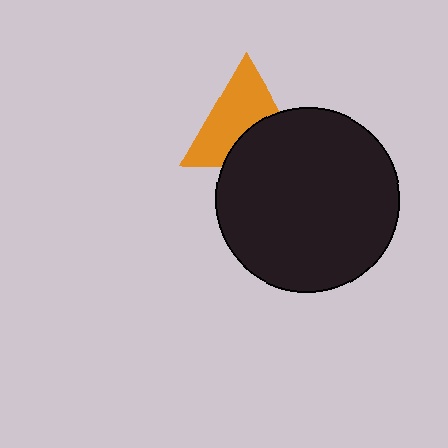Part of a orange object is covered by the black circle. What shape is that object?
It is a triangle.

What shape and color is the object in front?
The object in front is a black circle.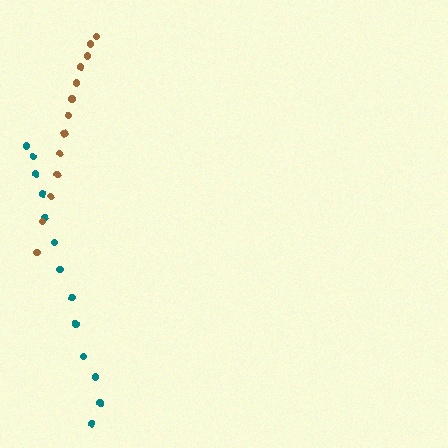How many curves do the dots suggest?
There are 2 distinct paths.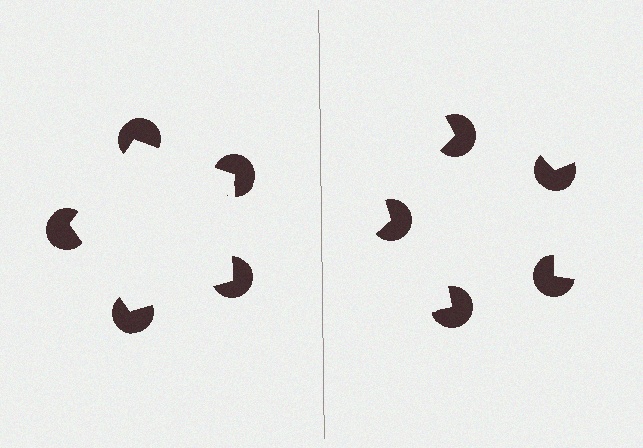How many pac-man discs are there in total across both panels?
10 — 5 on each side.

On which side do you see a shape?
An illusory pentagon appears on the left side. On the right side the wedge cuts are rotated, so no coherent shape forms.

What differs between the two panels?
The pac-man discs are positioned identically on both sides; only the wedge orientations differ. On the left they align to a pentagon; on the right they are misaligned.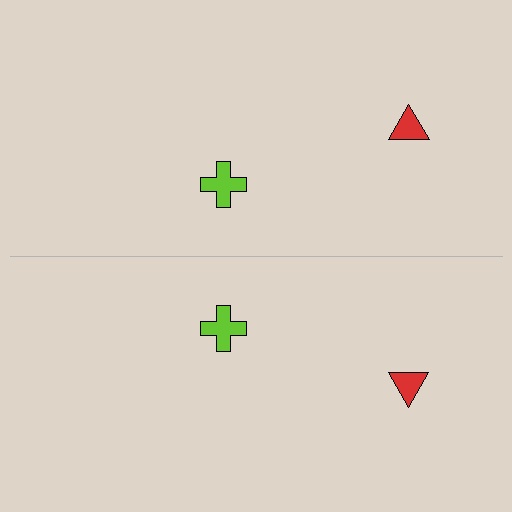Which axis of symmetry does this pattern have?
The pattern has a horizontal axis of symmetry running through the center of the image.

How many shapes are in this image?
There are 4 shapes in this image.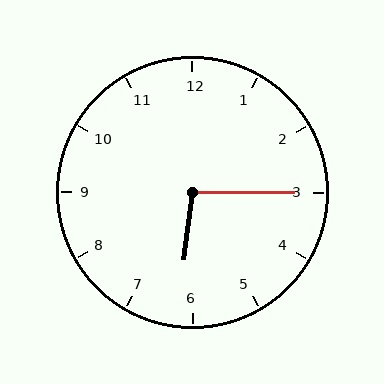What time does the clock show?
6:15.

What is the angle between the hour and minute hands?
Approximately 98 degrees.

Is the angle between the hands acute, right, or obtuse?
It is obtuse.